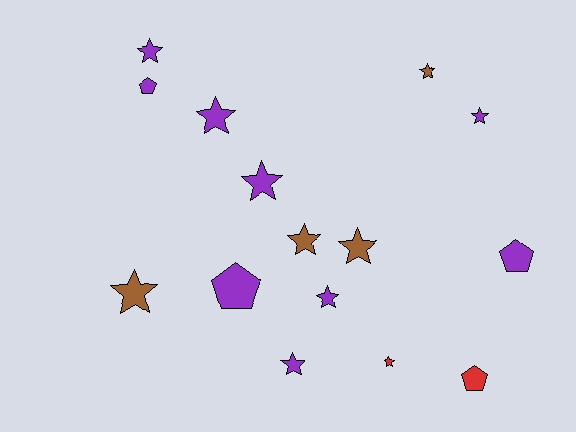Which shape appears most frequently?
Star, with 11 objects.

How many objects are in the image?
There are 15 objects.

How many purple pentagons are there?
There are 3 purple pentagons.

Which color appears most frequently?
Purple, with 9 objects.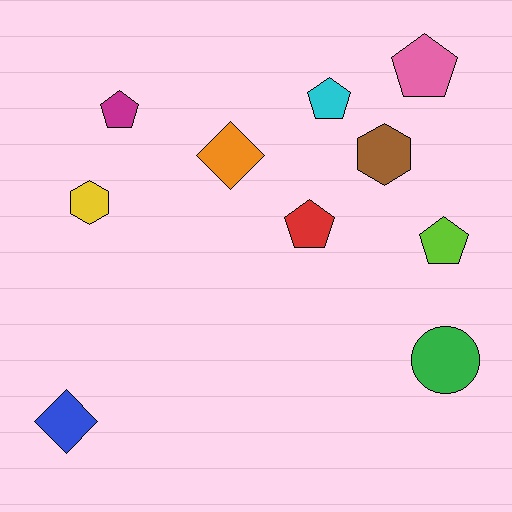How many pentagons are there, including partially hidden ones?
There are 5 pentagons.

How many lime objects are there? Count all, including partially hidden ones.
There is 1 lime object.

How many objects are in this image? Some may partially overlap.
There are 10 objects.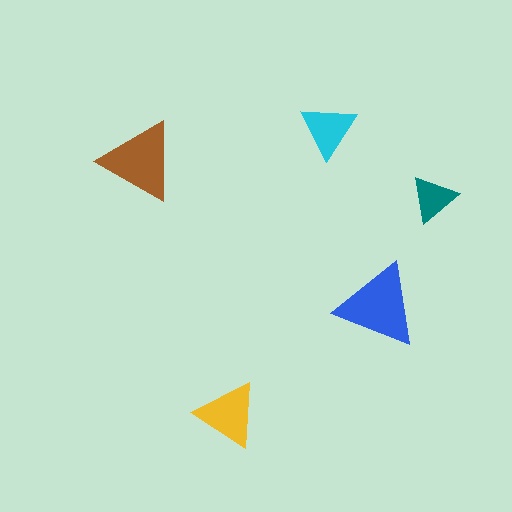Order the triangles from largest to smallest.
the blue one, the brown one, the yellow one, the cyan one, the teal one.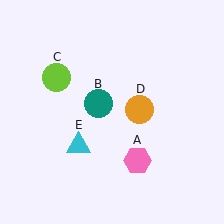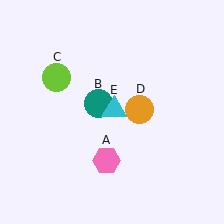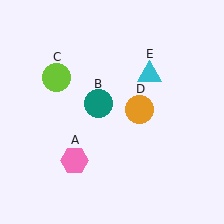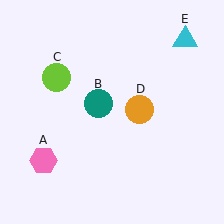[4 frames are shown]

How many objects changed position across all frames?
2 objects changed position: pink hexagon (object A), cyan triangle (object E).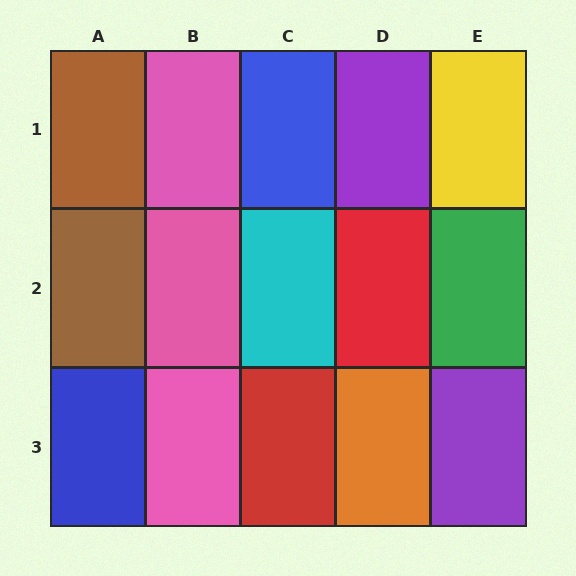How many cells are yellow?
1 cell is yellow.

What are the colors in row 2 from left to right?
Brown, pink, cyan, red, green.